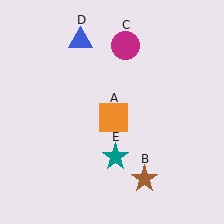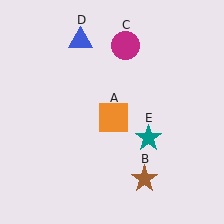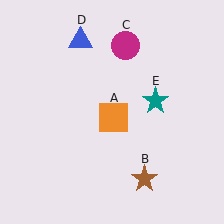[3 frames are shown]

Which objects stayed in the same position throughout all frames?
Orange square (object A) and brown star (object B) and magenta circle (object C) and blue triangle (object D) remained stationary.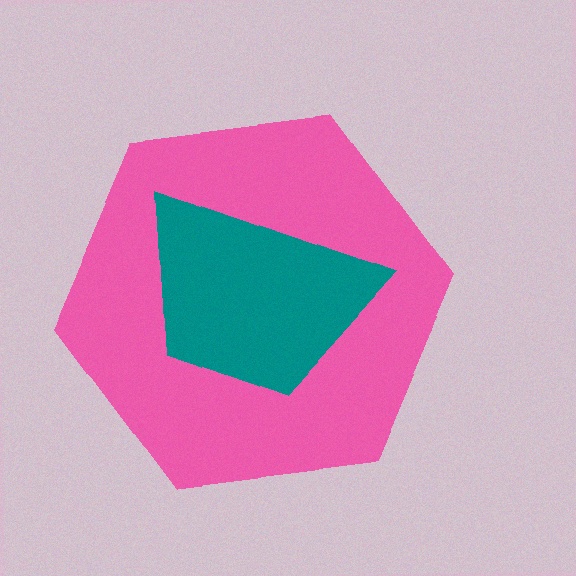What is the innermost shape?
The teal trapezoid.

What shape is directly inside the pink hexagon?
The teal trapezoid.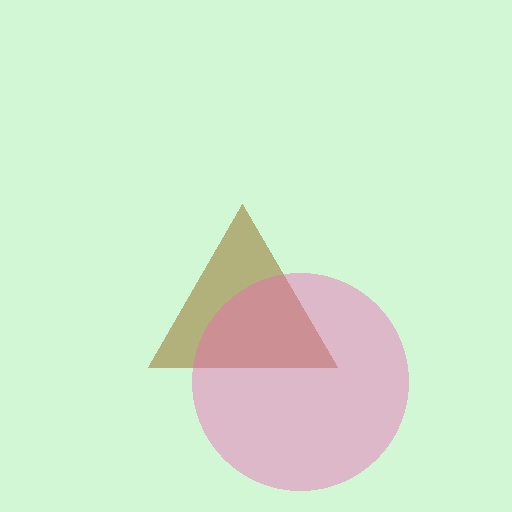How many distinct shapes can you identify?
There are 2 distinct shapes: a brown triangle, a pink circle.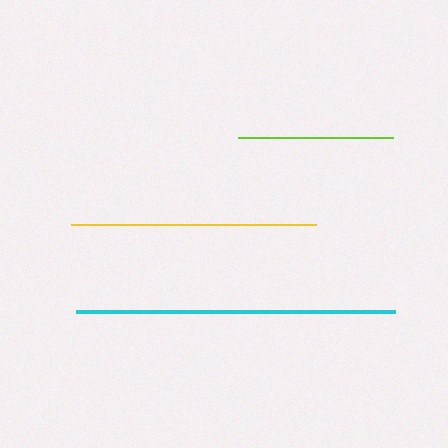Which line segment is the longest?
The cyan line is the longest at approximately 318 pixels.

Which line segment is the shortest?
The lime line is the shortest at approximately 156 pixels.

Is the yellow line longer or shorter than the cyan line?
The cyan line is longer than the yellow line.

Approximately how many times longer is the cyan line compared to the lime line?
The cyan line is approximately 2.0 times the length of the lime line.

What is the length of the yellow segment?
The yellow segment is approximately 245 pixels long.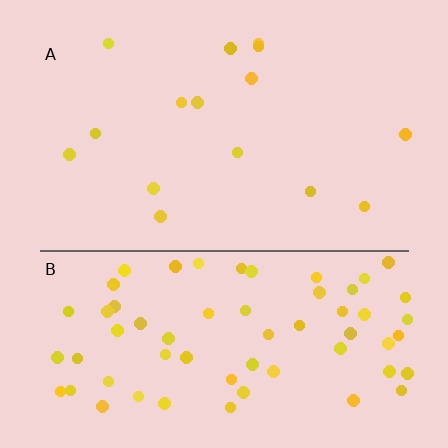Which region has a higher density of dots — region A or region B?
B (the bottom).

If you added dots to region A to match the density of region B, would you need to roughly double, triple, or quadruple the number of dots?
Approximately quadruple.